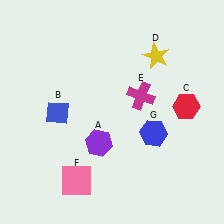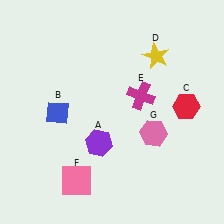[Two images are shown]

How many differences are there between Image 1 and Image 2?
There is 1 difference between the two images.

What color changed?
The hexagon (G) changed from blue in Image 1 to pink in Image 2.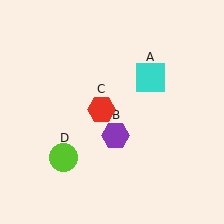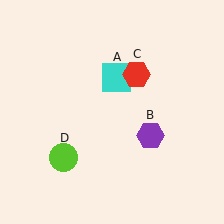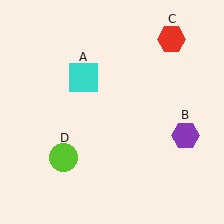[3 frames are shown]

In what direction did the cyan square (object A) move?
The cyan square (object A) moved left.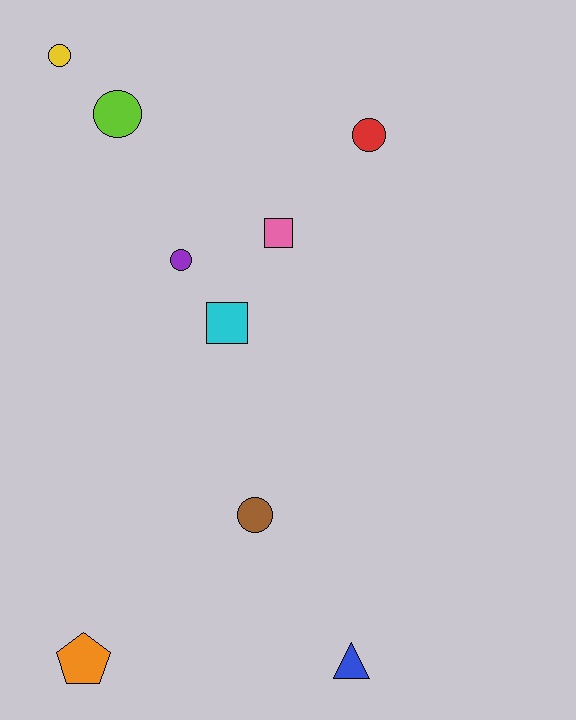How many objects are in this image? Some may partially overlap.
There are 9 objects.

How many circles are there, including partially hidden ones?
There are 5 circles.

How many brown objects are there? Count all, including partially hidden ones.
There is 1 brown object.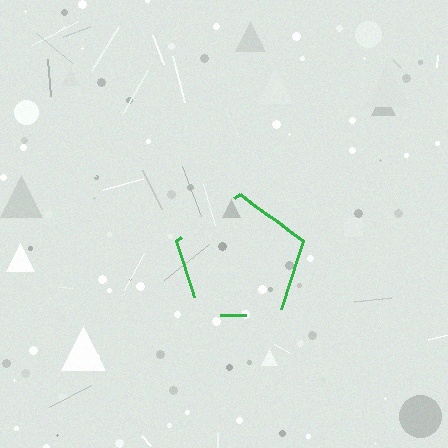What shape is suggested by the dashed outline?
The dashed outline suggests a pentagon.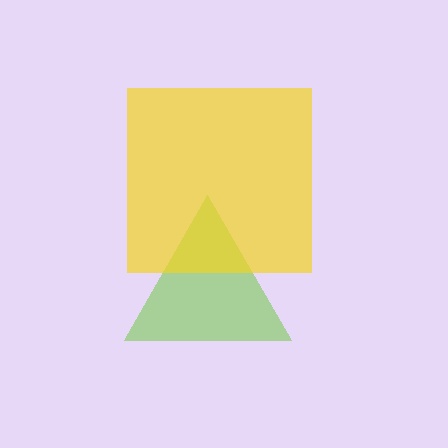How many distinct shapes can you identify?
There are 2 distinct shapes: a lime triangle, a yellow square.